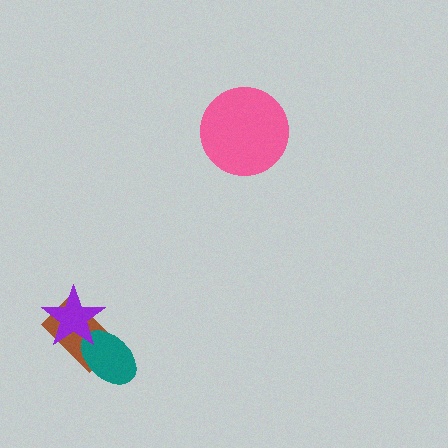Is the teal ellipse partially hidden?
Yes, it is partially covered by another shape.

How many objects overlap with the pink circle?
0 objects overlap with the pink circle.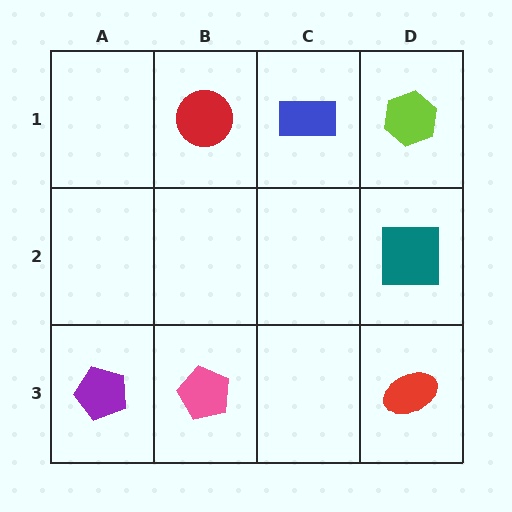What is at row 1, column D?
A lime hexagon.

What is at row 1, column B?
A red circle.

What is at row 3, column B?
A pink pentagon.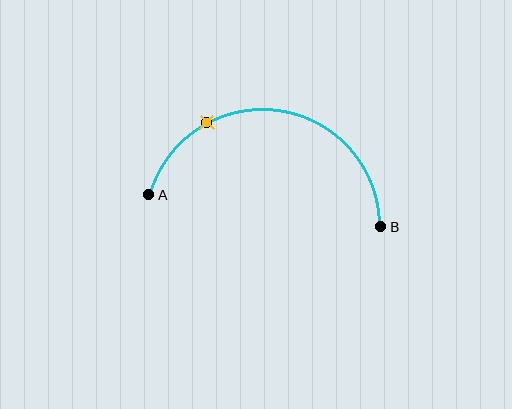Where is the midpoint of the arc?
The arc midpoint is the point on the curve farthest from the straight line joining A and B. It sits above that line.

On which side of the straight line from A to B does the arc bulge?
The arc bulges above the straight line connecting A and B.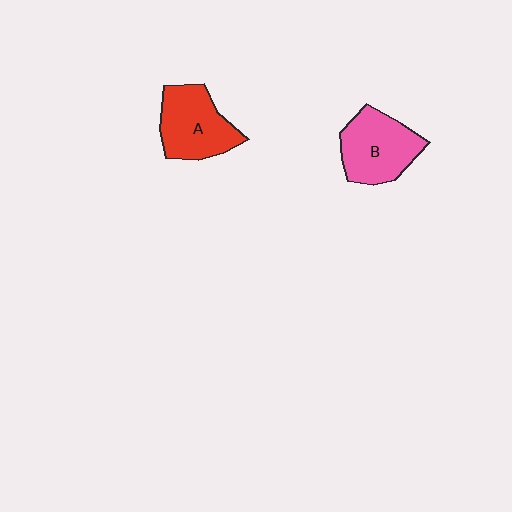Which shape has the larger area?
Shape B (pink).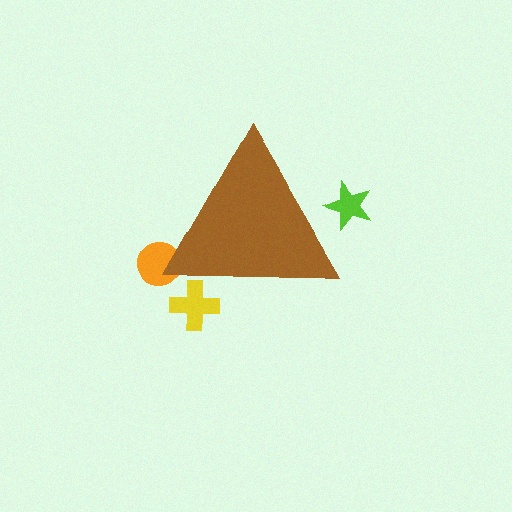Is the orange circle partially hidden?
Yes, the orange circle is partially hidden behind the brown triangle.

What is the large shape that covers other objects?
A brown triangle.